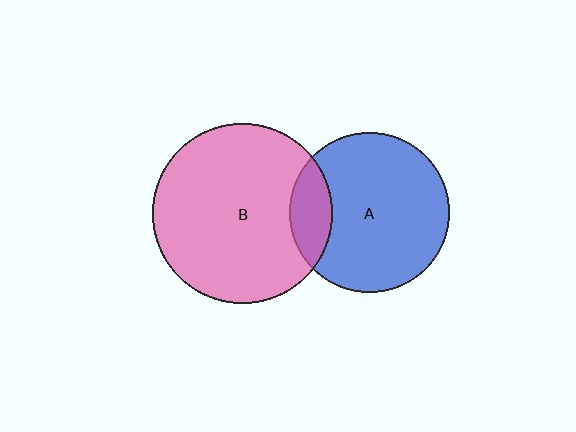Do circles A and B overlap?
Yes.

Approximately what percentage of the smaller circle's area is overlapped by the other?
Approximately 15%.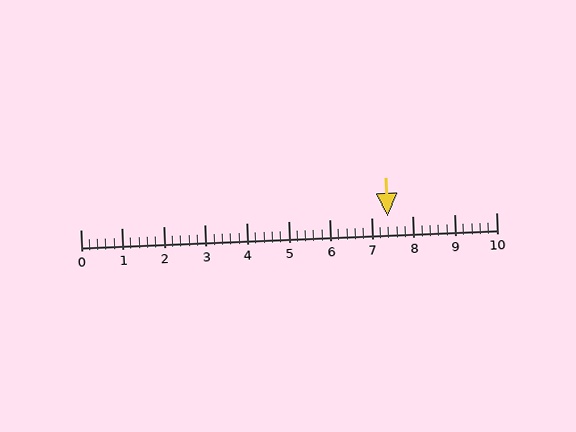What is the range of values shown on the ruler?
The ruler shows values from 0 to 10.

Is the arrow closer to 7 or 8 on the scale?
The arrow is closer to 7.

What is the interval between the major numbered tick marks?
The major tick marks are spaced 1 units apart.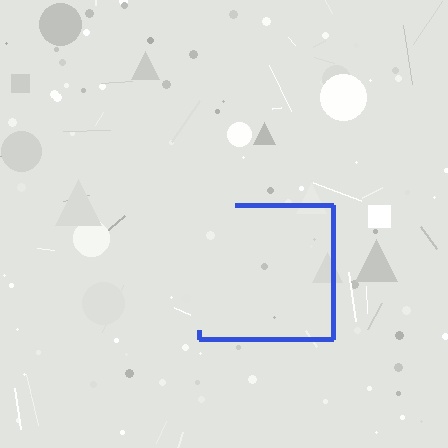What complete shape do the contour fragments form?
The contour fragments form a square.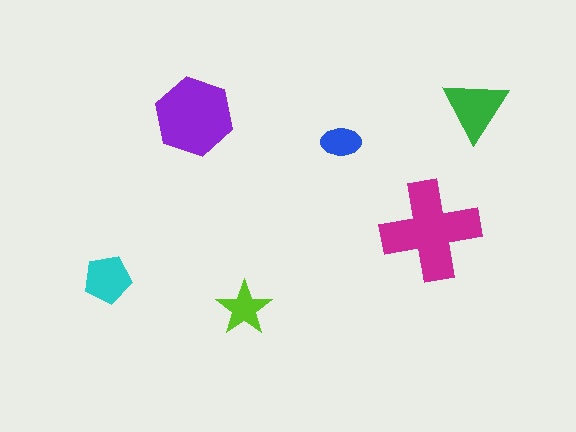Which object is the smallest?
The blue ellipse.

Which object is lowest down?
The lime star is bottommost.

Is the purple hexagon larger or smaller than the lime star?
Larger.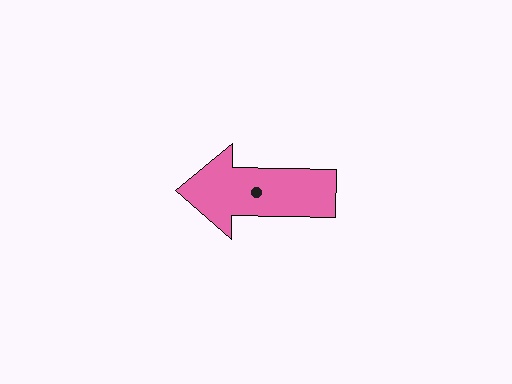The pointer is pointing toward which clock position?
Roughly 9 o'clock.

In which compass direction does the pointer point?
West.